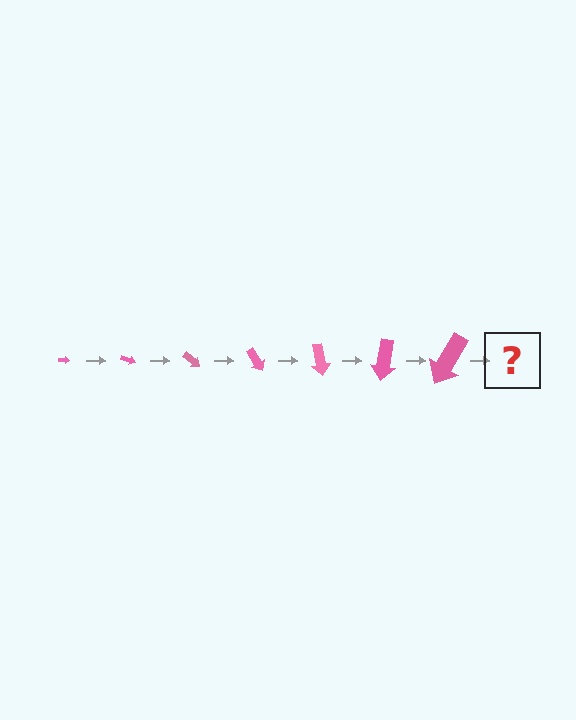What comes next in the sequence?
The next element should be an arrow, larger than the previous one and rotated 140 degrees from the start.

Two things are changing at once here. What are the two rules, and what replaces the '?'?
The two rules are that the arrow grows larger each step and it rotates 20 degrees each step. The '?' should be an arrow, larger than the previous one and rotated 140 degrees from the start.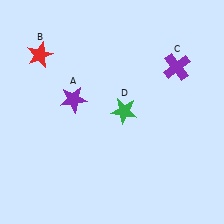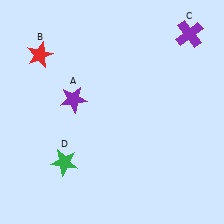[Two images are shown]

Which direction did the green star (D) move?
The green star (D) moved left.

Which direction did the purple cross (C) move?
The purple cross (C) moved up.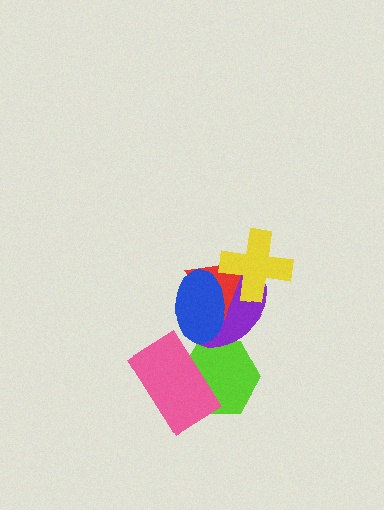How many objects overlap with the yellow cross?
2 objects overlap with the yellow cross.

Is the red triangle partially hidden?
Yes, it is partially covered by another shape.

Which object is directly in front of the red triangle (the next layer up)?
The blue ellipse is directly in front of the red triangle.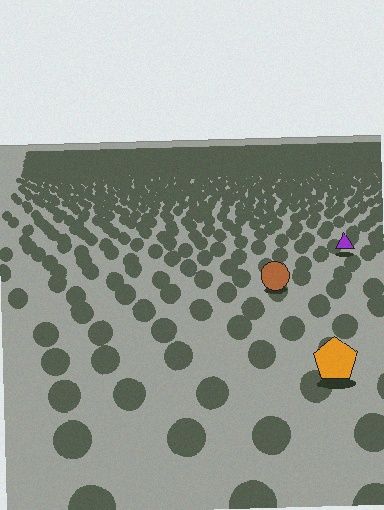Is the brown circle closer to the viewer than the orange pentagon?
No. The orange pentagon is closer — you can tell from the texture gradient: the ground texture is coarser near it.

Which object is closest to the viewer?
The orange pentagon is closest. The texture marks near it are larger and more spread out.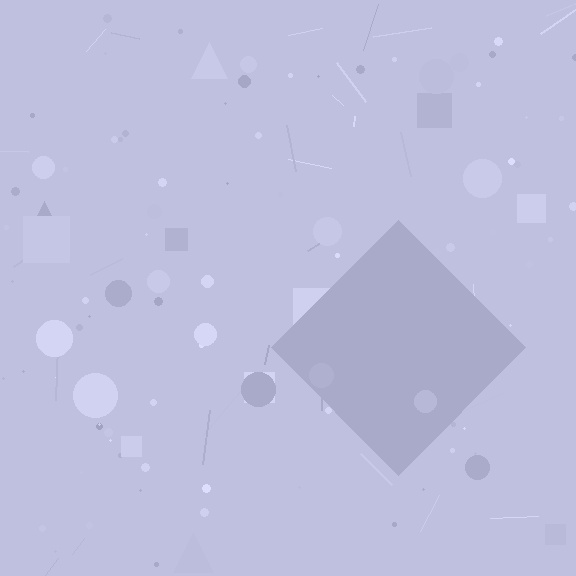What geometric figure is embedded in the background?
A diamond is embedded in the background.